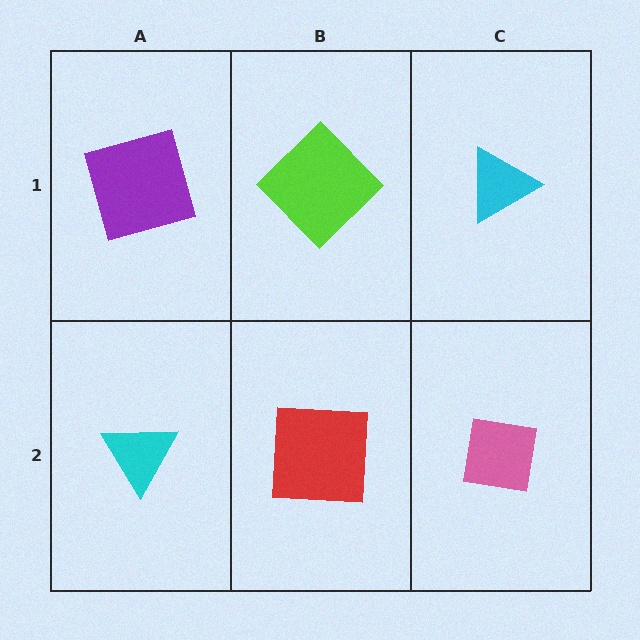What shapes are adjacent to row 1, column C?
A pink square (row 2, column C), a lime diamond (row 1, column B).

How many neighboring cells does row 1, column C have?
2.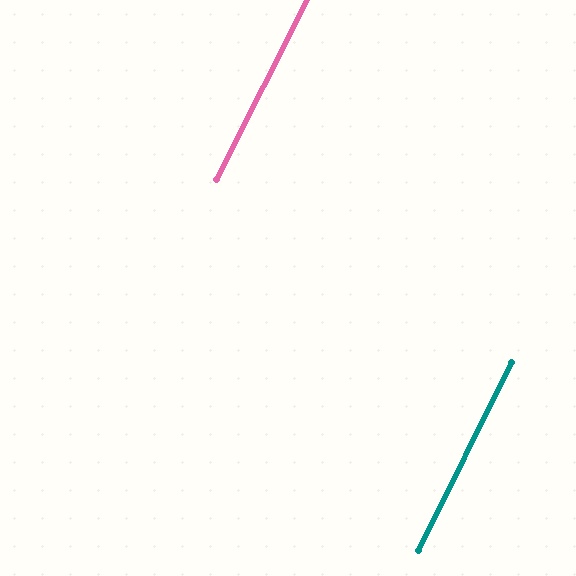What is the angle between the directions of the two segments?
Approximately 0 degrees.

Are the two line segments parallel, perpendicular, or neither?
Parallel — their directions differ by only 0.2°.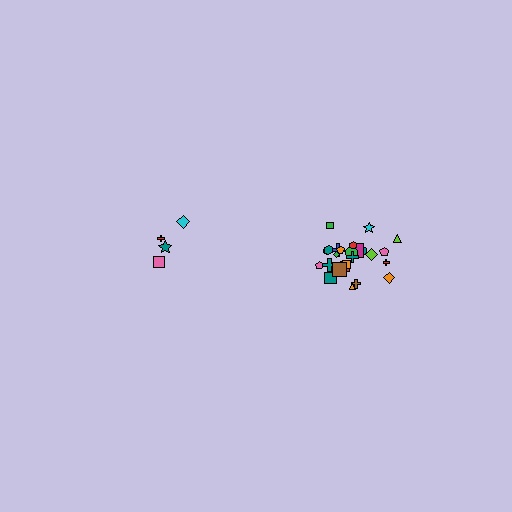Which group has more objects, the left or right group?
The right group.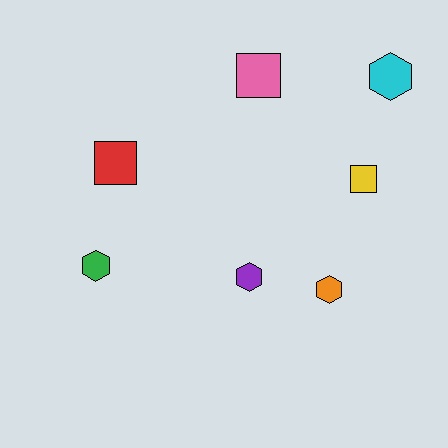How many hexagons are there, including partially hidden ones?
There are 4 hexagons.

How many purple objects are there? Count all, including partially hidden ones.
There is 1 purple object.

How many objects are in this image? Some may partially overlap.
There are 7 objects.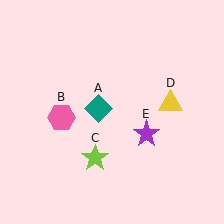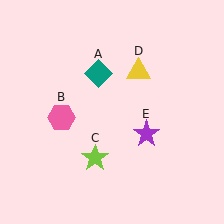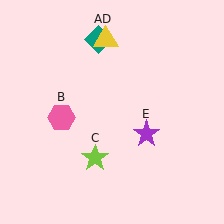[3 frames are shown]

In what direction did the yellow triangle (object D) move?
The yellow triangle (object D) moved up and to the left.